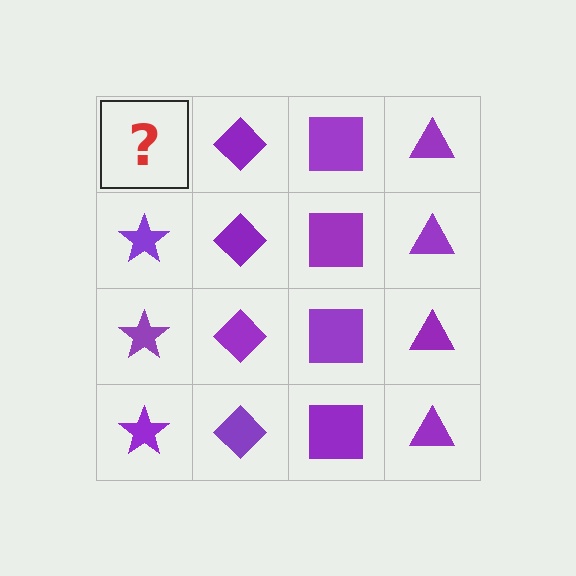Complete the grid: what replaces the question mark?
The question mark should be replaced with a purple star.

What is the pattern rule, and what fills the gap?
The rule is that each column has a consistent shape. The gap should be filled with a purple star.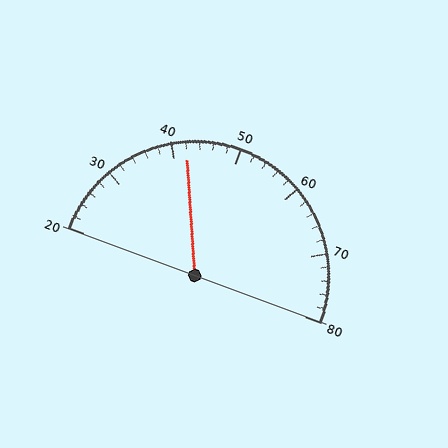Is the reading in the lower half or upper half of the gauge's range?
The reading is in the lower half of the range (20 to 80).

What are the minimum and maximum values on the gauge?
The gauge ranges from 20 to 80.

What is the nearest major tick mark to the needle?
The nearest major tick mark is 40.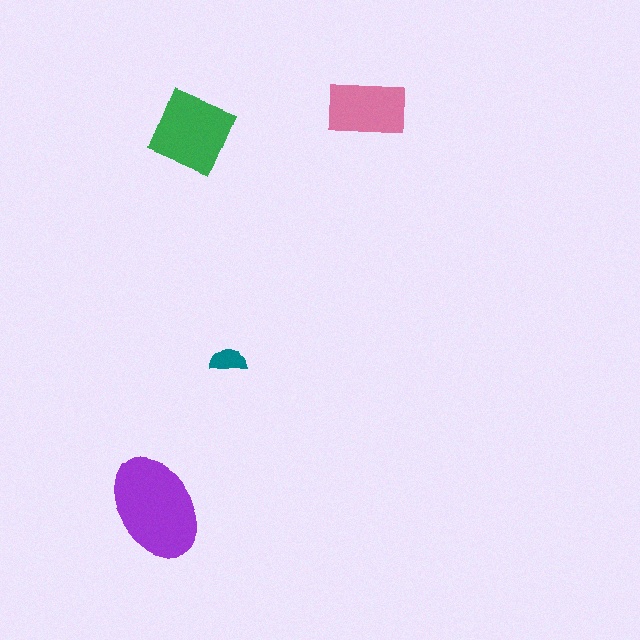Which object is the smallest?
The teal semicircle.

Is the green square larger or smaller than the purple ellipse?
Smaller.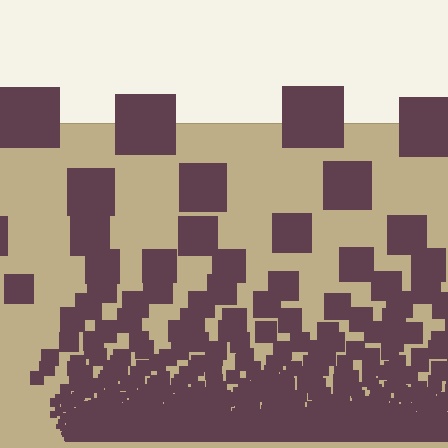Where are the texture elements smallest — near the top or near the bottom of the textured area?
Near the bottom.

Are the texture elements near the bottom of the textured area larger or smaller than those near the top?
Smaller. The gradient is inverted — elements near the bottom are smaller and denser.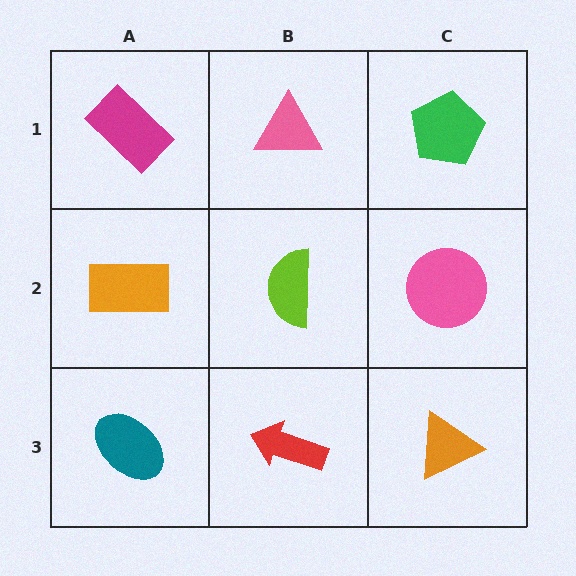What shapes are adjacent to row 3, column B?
A lime semicircle (row 2, column B), a teal ellipse (row 3, column A), an orange triangle (row 3, column C).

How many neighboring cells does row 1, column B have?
3.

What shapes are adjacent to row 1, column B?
A lime semicircle (row 2, column B), a magenta rectangle (row 1, column A), a green pentagon (row 1, column C).